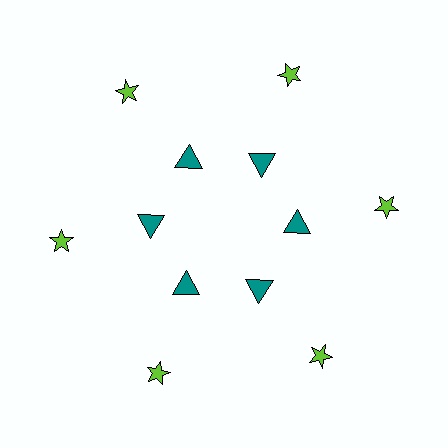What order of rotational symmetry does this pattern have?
This pattern has 6-fold rotational symmetry.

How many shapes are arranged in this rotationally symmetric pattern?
There are 12 shapes, arranged in 6 groups of 2.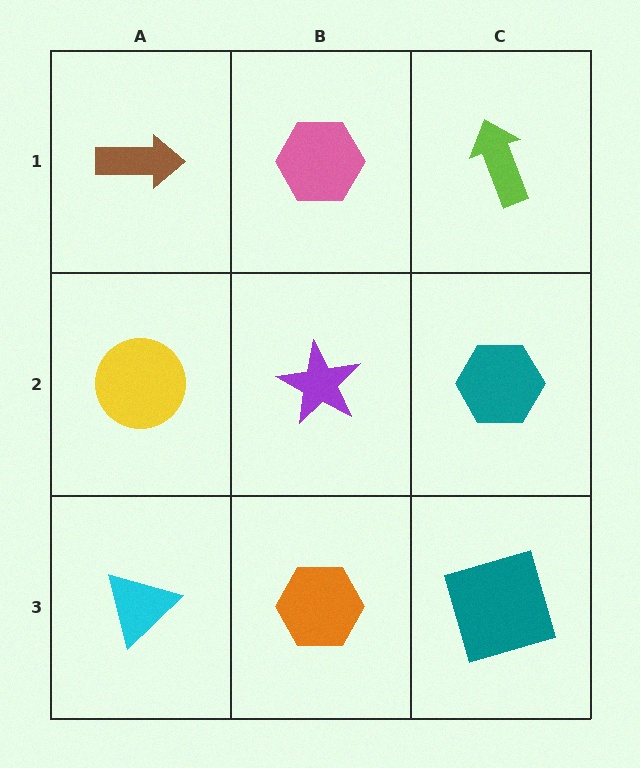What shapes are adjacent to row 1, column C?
A teal hexagon (row 2, column C), a pink hexagon (row 1, column B).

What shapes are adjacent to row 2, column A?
A brown arrow (row 1, column A), a cyan triangle (row 3, column A), a purple star (row 2, column B).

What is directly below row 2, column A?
A cyan triangle.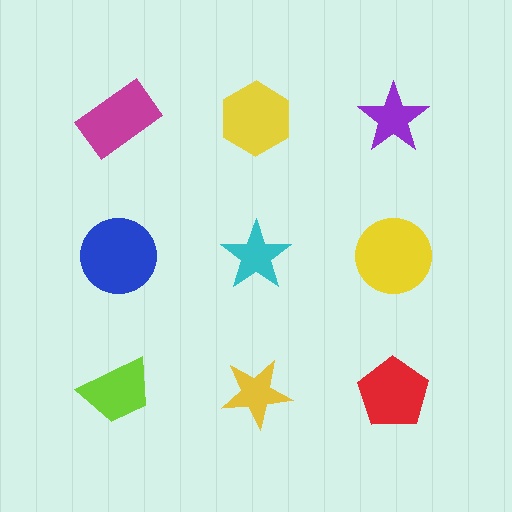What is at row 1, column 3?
A purple star.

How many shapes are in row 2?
3 shapes.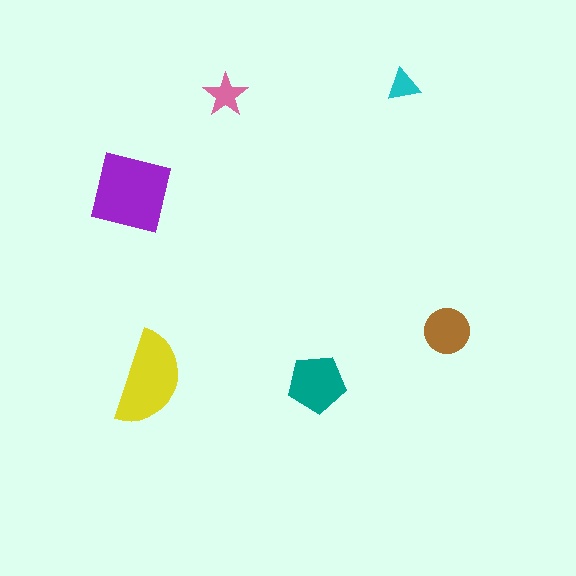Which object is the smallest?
The cyan triangle.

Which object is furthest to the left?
The purple square is leftmost.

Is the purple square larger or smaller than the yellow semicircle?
Larger.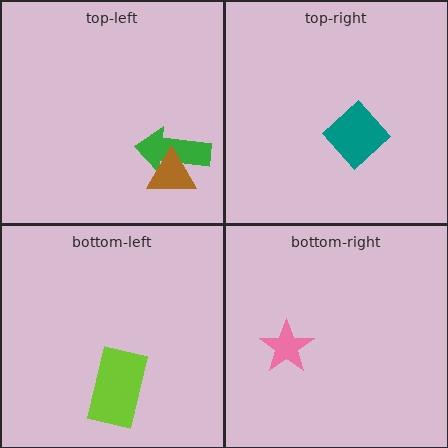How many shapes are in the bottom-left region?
1.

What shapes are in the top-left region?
The green arrow, the brown triangle.